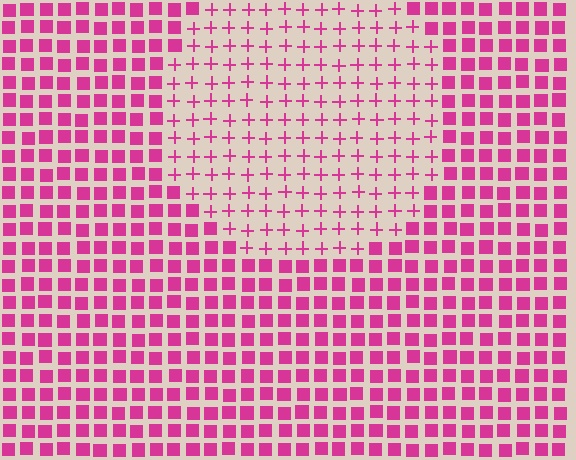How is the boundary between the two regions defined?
The boundary is defined by a change in element shape: plus signs inside vs. squares outside. All elements share the same color and spacing.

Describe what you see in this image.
The image is filled with small magenta elements arranged in a uniform grid. A circle-shaped region contains plus signs, while the surrounding area contains squares. The boundary is defined purely by the change in element shape.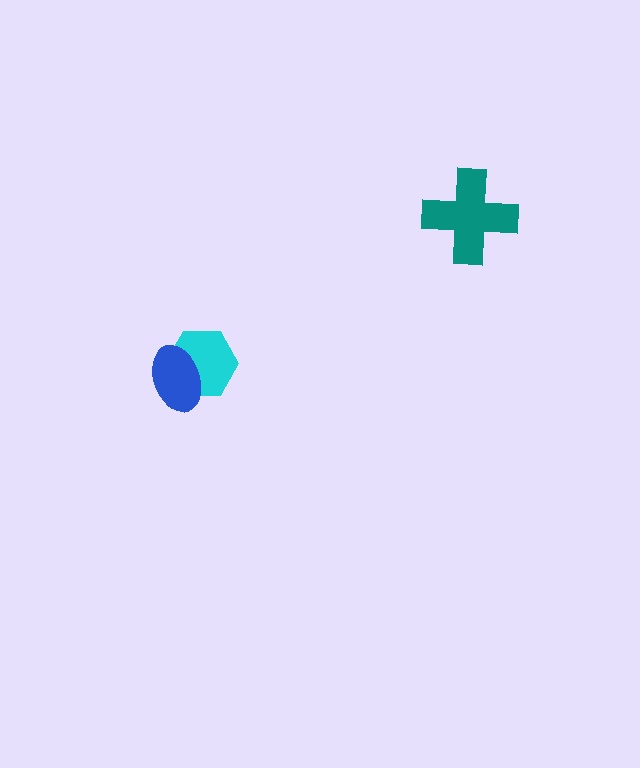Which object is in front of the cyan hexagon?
The blue ellipse is in front of the cyan hexagon.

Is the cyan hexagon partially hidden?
Yes, it is partially covered by another shape.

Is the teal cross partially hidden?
No, no other shape covers it.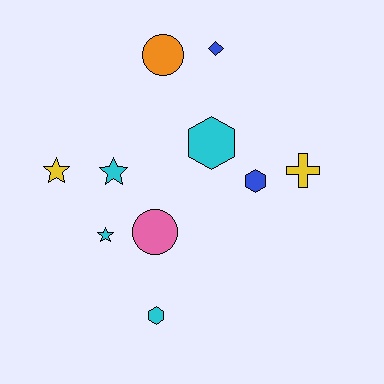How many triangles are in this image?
There are no triangles.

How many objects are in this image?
There are 10 objects.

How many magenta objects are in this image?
There are no magenta objects.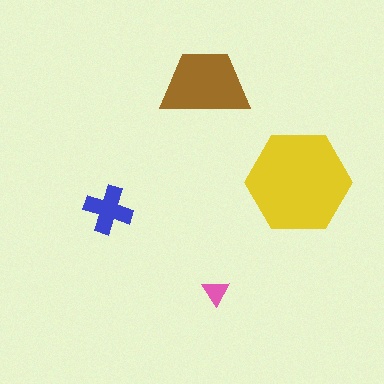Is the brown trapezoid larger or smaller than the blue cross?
Larger.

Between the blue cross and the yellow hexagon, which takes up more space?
The yellow hexagon.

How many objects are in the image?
There are 4 objects in the image.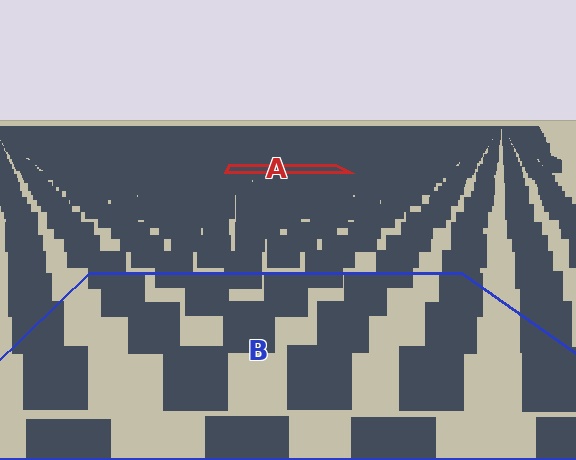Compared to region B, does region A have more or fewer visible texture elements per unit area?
Region A has more texture elements per unit area — they are packed more densely because it is farther away.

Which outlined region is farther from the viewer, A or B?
Region A is farther from the viewer — the texture elements inside it appear smaller and more densely packed.